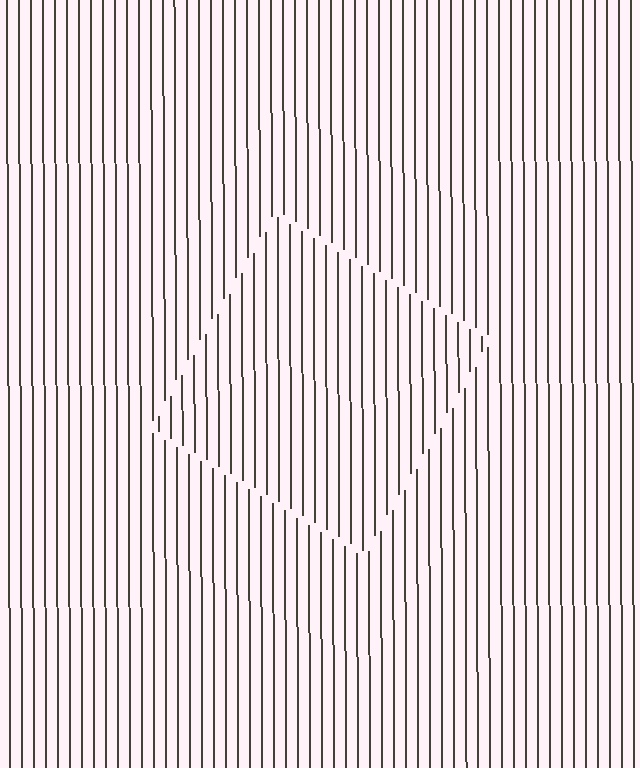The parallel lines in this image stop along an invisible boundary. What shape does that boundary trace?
An illusory square. The interior of the shape contains the same grating, shifted by half a period — the contour is defined by the phase discontinuity where line-ends from the inner and outer gratings abut.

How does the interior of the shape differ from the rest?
The interior of the shape contains the same grating, shifted by half a period — the contour is defined by the phase discontinuity where line-ends from the inner and outer gratings abut.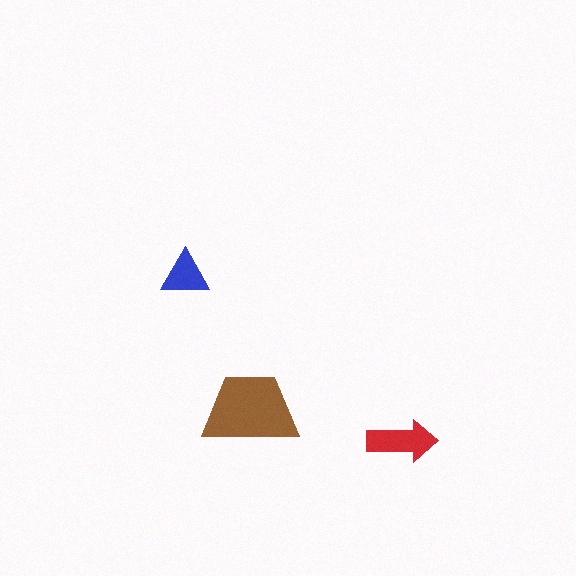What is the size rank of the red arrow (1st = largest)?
2nd.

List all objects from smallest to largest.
The blue triangle, the red arrow, the brown trapezoid.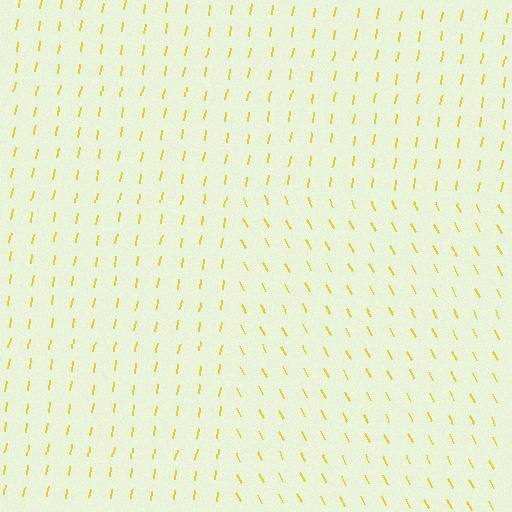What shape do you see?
I see a rectangle.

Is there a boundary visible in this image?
Yes, there is a texture boundary formed by a change in line orientation.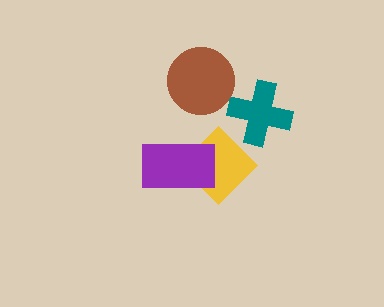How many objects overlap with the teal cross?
0 objects overlap with the teal cross.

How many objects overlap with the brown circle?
0 objects overlap with the brown circle.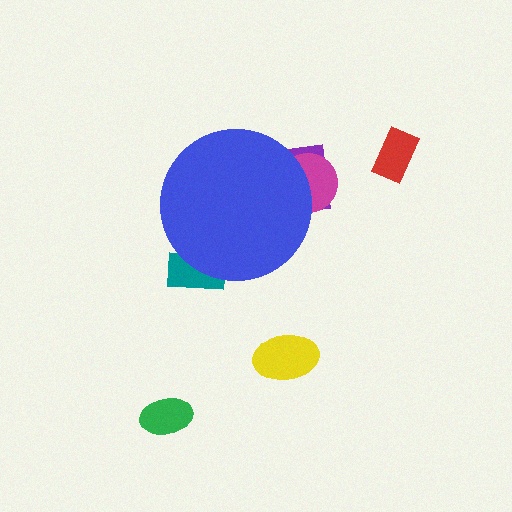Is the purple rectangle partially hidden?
Yes, the purple rectangle is partially hidden behind the blue circle.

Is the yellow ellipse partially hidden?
No, the yellow ellipse is fully visible.